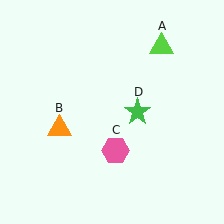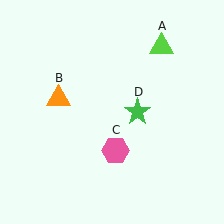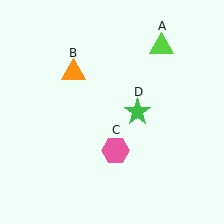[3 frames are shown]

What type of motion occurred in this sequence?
The orange triangle (object B) rotated clockwise around the center of the scene.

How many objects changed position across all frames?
1 object changed position: orange triangle (object B).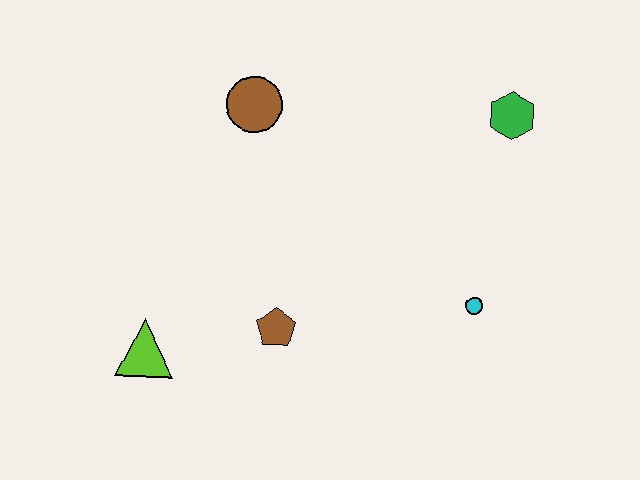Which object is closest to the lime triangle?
The brown pentagon is closest to the lime triangle.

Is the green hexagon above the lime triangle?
Yes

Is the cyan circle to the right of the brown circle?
Yes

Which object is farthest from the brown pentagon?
The green hexagon is farthest from the brown pentagon.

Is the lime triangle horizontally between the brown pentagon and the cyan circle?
No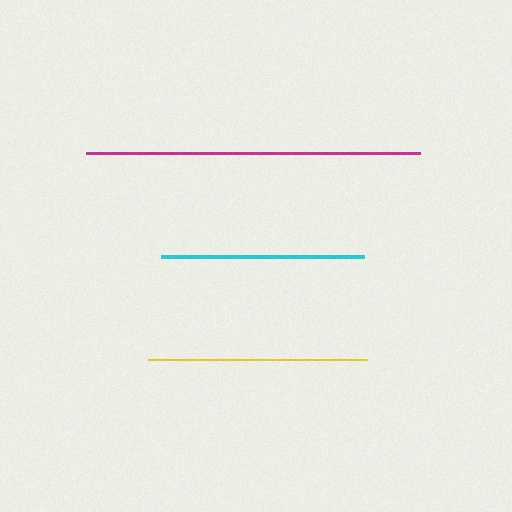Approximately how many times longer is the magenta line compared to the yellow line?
The magenta line is approximately 1.5 times the length of the yellow line.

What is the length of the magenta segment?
The magenta segment is approximately 334 pixels long.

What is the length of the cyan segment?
The cyan segment is approximately 203 pixels long.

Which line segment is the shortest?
The cyan line is the shortest at approximately 203 pixels.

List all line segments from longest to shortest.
From longest to shortest: magenta, yellow, cyan.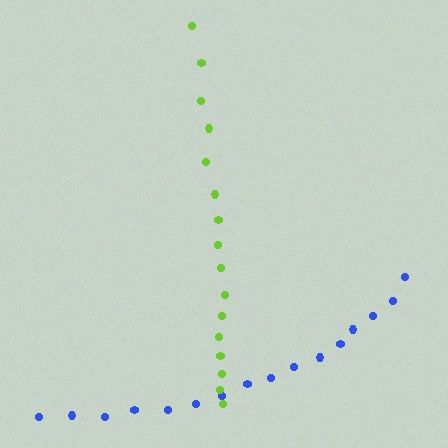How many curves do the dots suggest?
There are 2 distinct paths.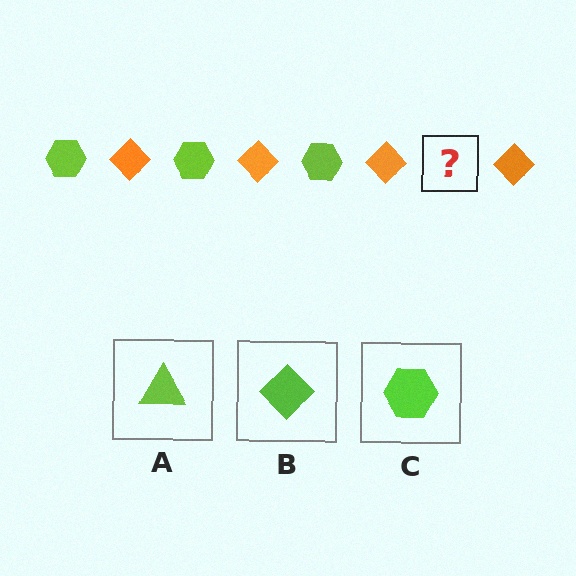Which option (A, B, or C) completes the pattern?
C.